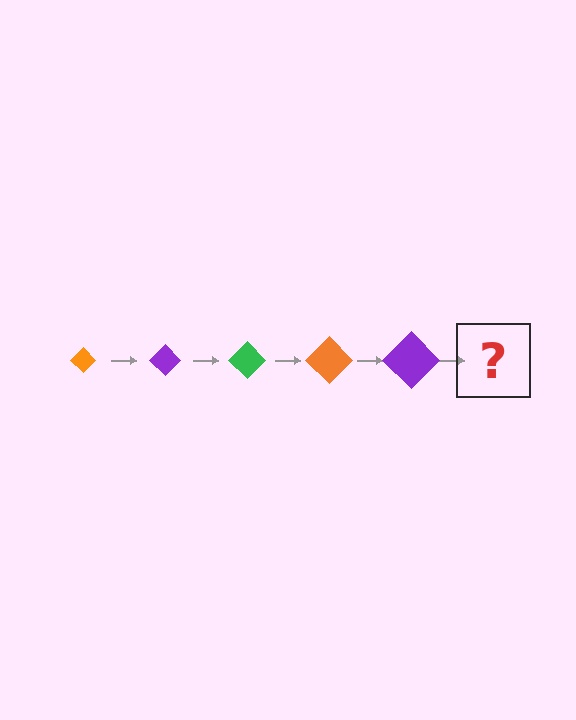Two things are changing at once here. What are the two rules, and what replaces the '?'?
The two rules are that the diamond grows larger each step and the color cycles through orange, purple, and green. The '?' should be a green diamond, larger than the previous one.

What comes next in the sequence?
The next element should be a green diamond, larger than the previous one.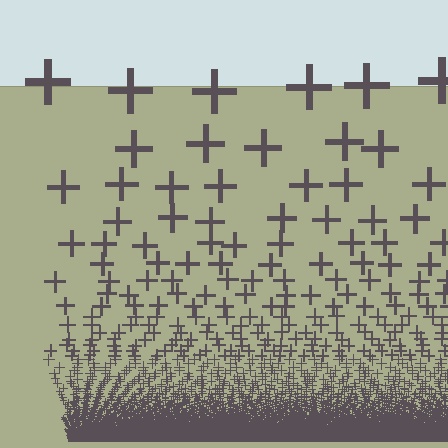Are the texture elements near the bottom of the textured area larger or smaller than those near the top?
Smaller. The gradient is inverted — elements near the bottom are smaller and denser.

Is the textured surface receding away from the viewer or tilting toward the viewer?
The surface appears to tilt toward the viewer. Texture elements get larger and sparser toward the top.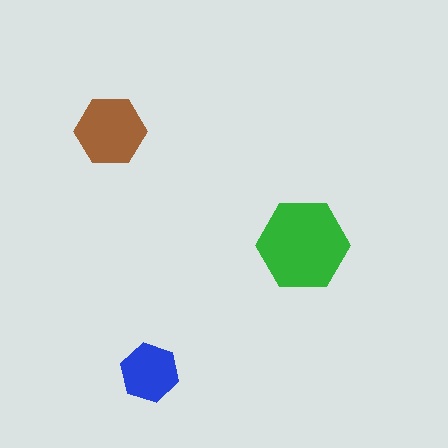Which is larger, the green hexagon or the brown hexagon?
The green one.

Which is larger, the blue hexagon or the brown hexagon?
The brown one.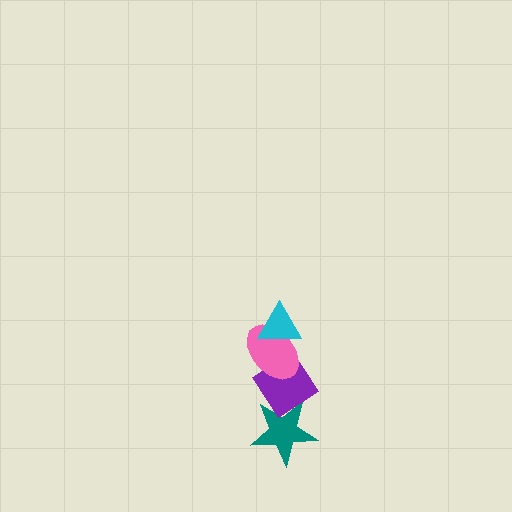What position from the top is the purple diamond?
The purple diamond is 3rd from the top.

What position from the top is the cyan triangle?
The cyan triangle is 1st from the top.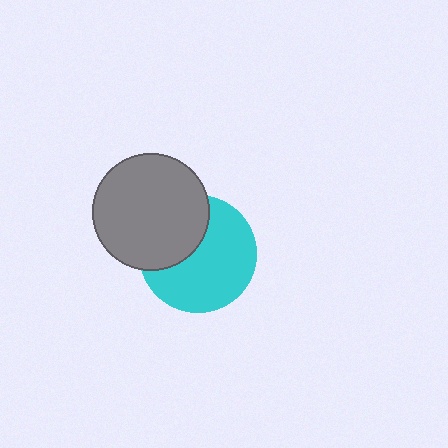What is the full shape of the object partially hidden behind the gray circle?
The partially hidden object is a cyan circle.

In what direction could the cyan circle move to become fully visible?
The cyan circle could move toward the lower-right. That would shift it out from behind the gray circle entirely.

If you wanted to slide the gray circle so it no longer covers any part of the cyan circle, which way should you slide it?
Slide it toward the upper-left — that is the most direct way to separate the two shapes.